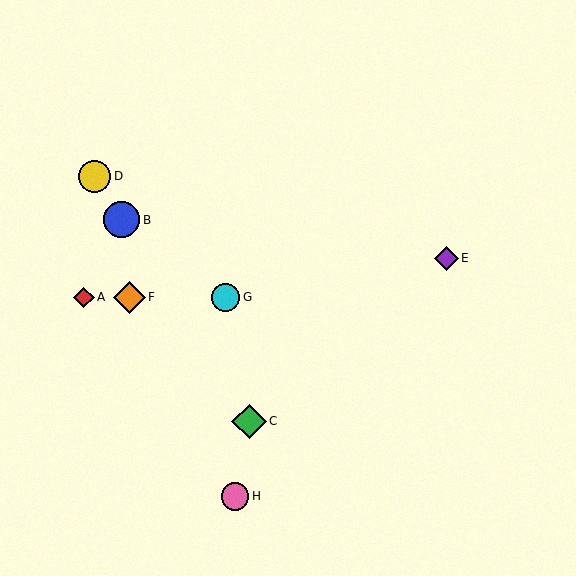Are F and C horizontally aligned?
No, F is at y≈297 and C is at y≈421.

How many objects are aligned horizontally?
3 objects (A, F, G) are aligned horizontally.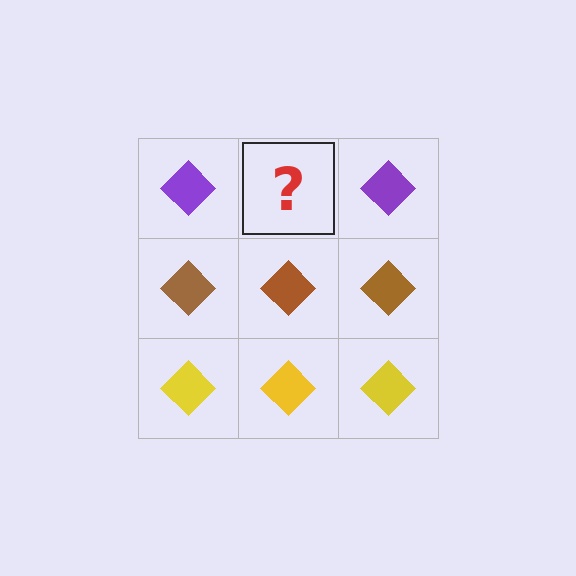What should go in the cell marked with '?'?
The missing cell should contain a purple diamond.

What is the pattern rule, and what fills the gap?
The rule is that each row has a consistent color. The gap should be filled with a purple diamond.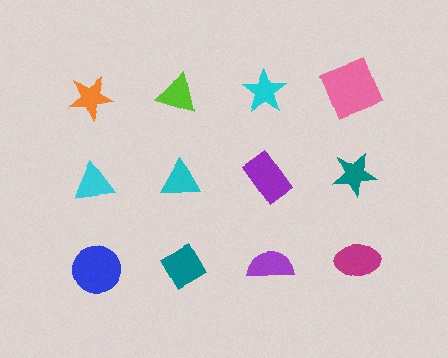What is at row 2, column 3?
A purple rectangle.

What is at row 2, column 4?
A teal star.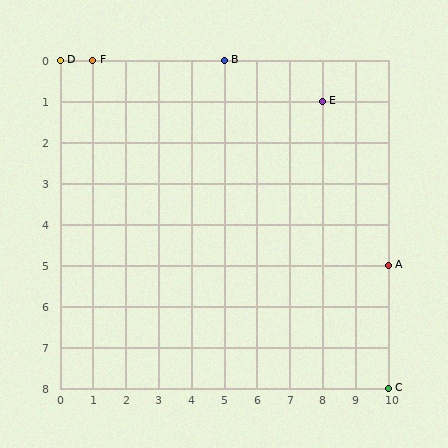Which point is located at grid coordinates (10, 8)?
Point C is at (10, 8).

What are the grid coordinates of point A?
Point A is at grid coordinates (10, 5).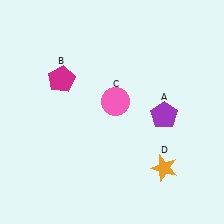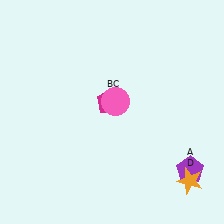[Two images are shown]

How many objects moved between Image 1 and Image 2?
3 objects moved between the two images.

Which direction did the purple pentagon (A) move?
The purple pentagon (A) moved down.